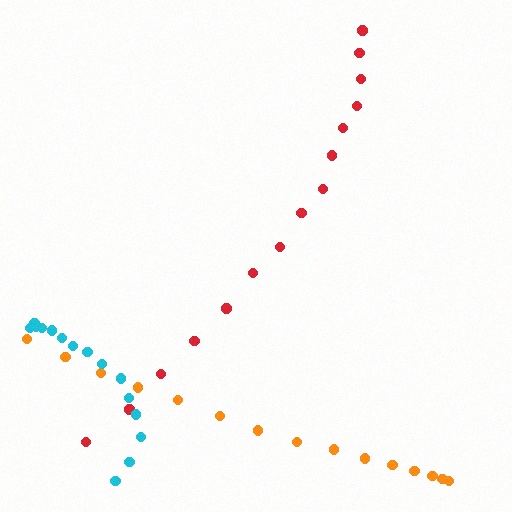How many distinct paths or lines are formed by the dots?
There are 3 distinct paths.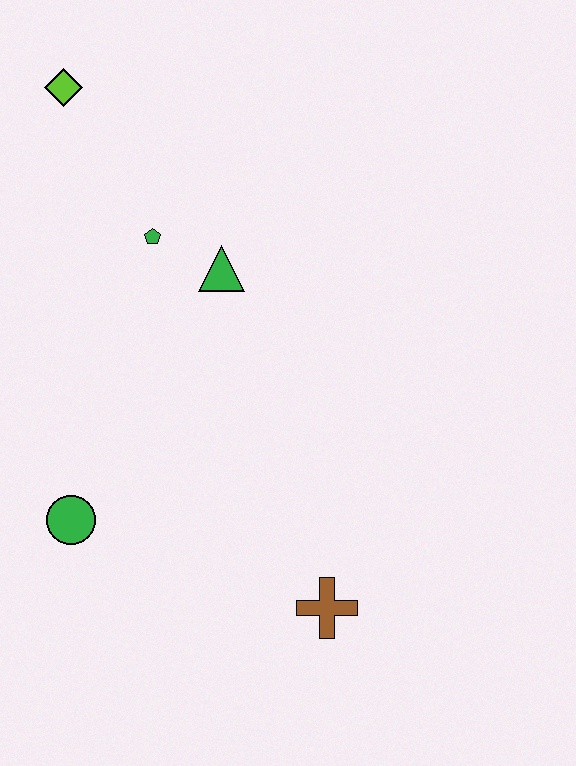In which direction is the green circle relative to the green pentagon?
The green circle is below the green pentagon.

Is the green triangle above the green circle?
Yes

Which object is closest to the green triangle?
The green pentagon is closest to the green triangle.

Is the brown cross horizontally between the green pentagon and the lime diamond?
No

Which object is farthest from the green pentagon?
The brown cross is farthest from the green pentagon.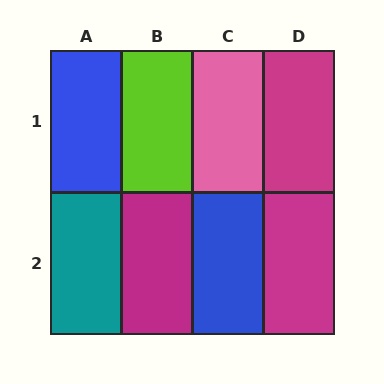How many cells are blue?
2 cells are blue.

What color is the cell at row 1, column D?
Magenta.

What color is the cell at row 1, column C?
Pink.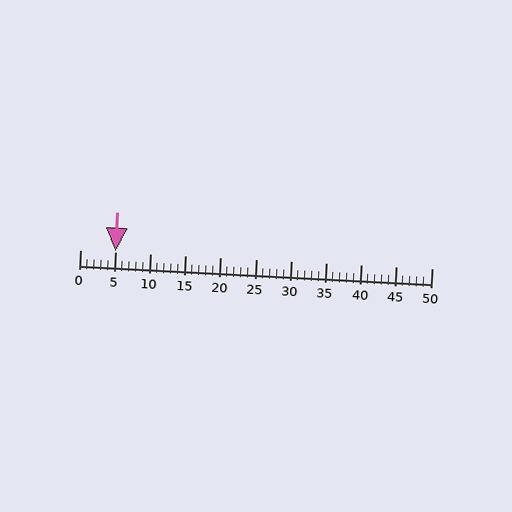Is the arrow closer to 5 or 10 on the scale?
The arrow is closer to 5.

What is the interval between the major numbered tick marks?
The major tick marks are spaced 5 units apart.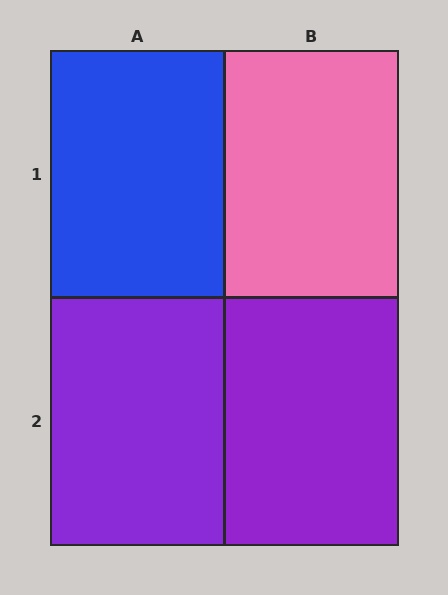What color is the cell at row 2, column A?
Purple.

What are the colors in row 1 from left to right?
Blue, pink.